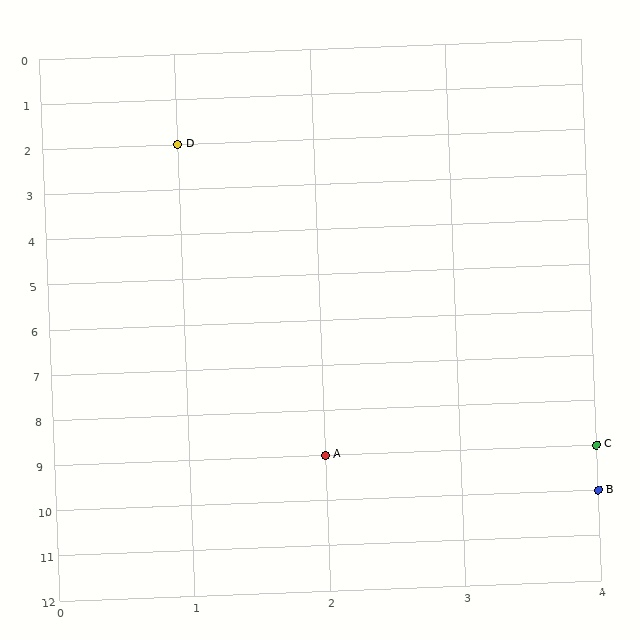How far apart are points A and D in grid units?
Points A and D are 1 column and 7 rows apart (about 7.1 grid units diagonally).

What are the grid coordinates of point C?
Point C is at grid coordinates (4, 9).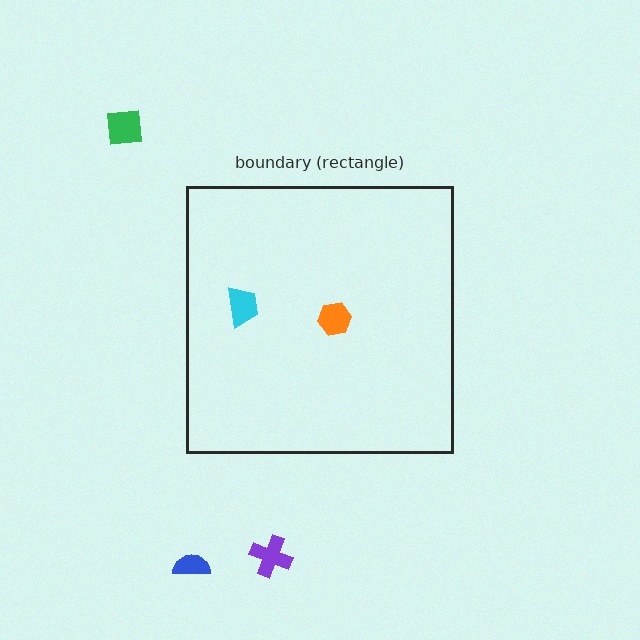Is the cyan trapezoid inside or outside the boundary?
Inside.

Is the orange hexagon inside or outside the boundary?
Inside.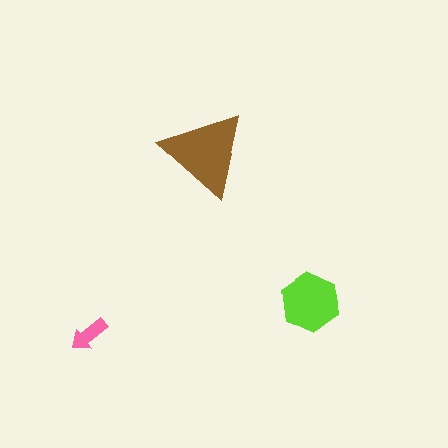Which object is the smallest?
The pink arrow.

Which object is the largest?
The brown triangle.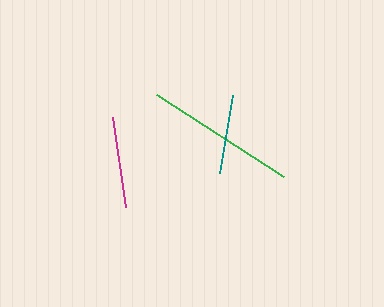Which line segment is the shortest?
The teal line is the shortest at approximately 79 pixels.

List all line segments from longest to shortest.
From longest to shortest: green, magenta, teal.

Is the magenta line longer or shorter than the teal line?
The magenta line is longer than the teal line.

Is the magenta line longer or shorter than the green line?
The green line is longer than the magenta line.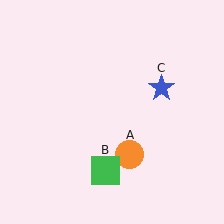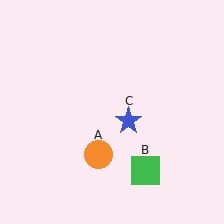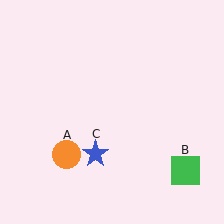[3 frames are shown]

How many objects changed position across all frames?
3 objects changed position: orange circle (object A), green square (object B), blue star (object C).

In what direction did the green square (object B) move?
The green square (object B) moved right.